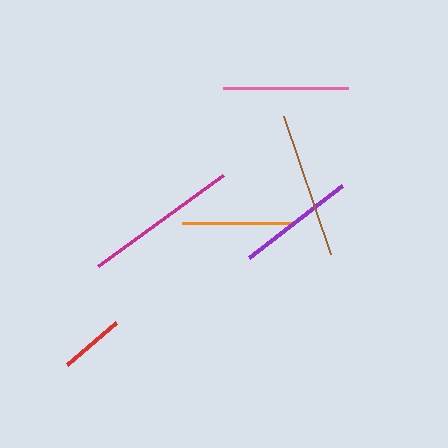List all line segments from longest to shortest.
From longest to shortest: magenta, brown, pink, purple, orange, red.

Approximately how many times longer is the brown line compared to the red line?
The brown line is approximately 2.3 times the length of the red line.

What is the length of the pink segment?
The pink segment is approximately 125 pixels long.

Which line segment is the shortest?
The red line is the shortest at approximately 64 pixels.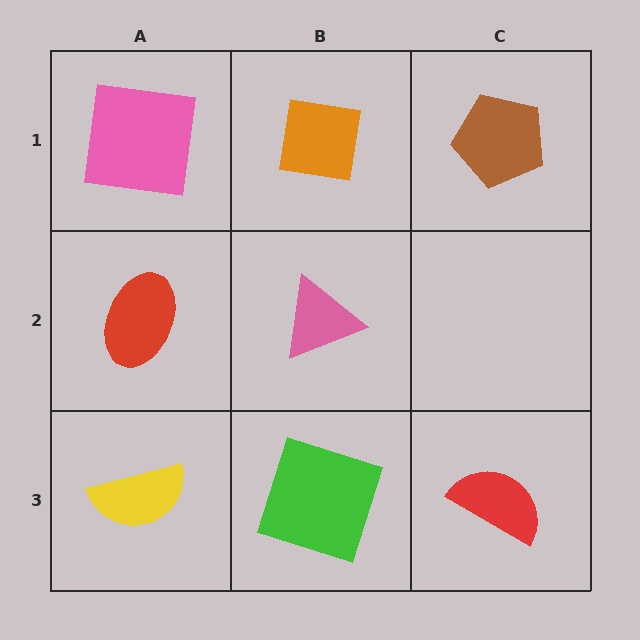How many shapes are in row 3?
3 shapes.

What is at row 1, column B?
An orange square.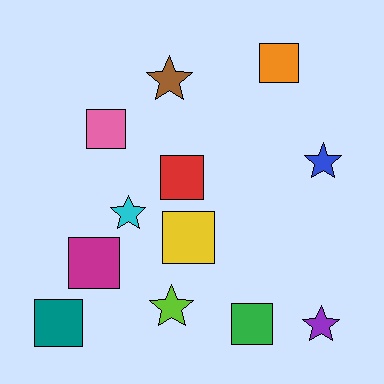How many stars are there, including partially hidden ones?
There are 5 stars.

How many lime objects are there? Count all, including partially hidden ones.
There is 1 lime object.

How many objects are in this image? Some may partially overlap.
There are 12 objects.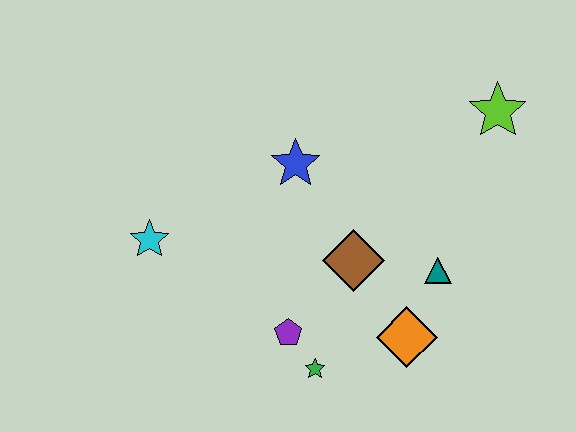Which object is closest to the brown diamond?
The teal triangle is closest to the brown diamond.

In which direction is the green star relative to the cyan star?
The green star is to the right of the cyan star.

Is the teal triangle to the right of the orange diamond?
Yes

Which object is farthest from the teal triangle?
The cyan star is farthest from the teal triangle.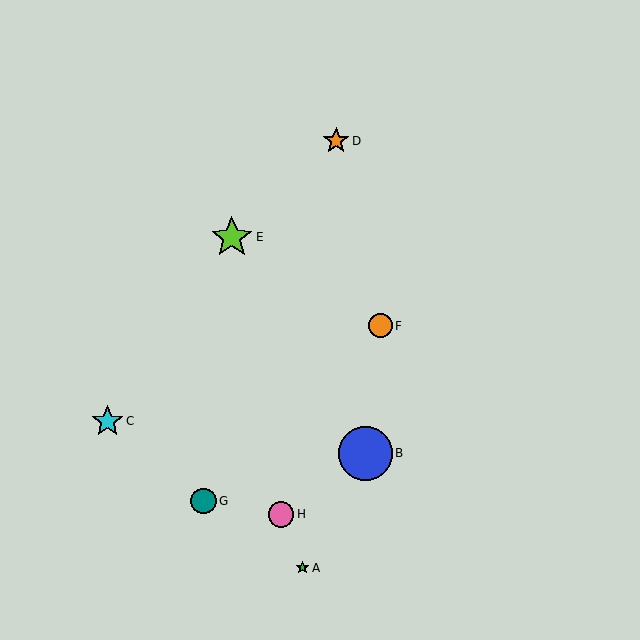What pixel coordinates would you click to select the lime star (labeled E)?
Click at (232, 237) to select the lime star E.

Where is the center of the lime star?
The center of the lime star is at (232, 237).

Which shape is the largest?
The blue circle (labeled B) is the largest.